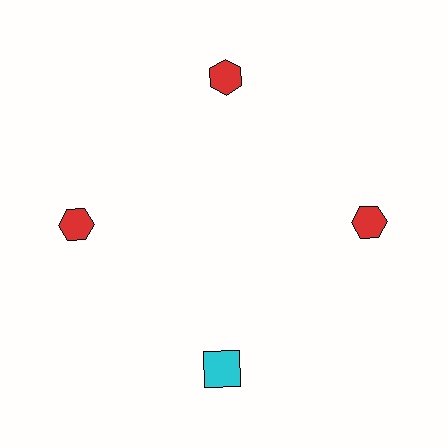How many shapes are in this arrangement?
There are 4 shapes arranged in a ring pattern.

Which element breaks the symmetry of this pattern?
The cyan square at roughly the 6 o'clock position breaks the symmetry. All other shapes are red hexagons.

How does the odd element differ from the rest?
It differs in both color (cyan instead of red) and shape (square instead of hexagon).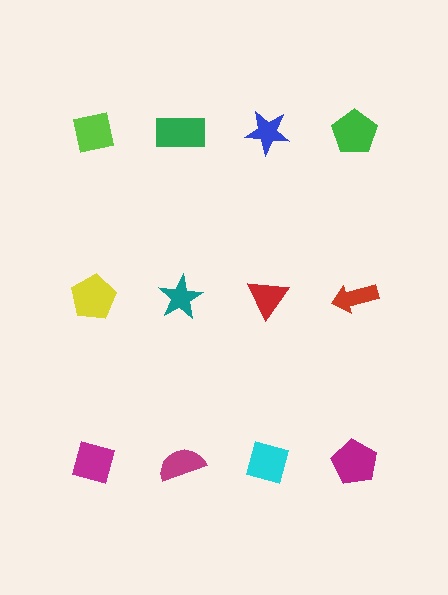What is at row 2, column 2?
A teal star.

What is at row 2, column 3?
A red triangle.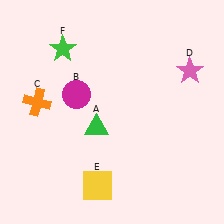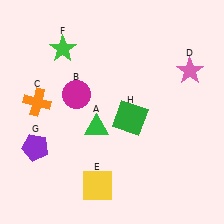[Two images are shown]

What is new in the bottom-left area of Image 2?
A purple pentagon (G) was added in the bottom-left area of Image 2.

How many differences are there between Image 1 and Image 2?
There are 2 differences between the two images.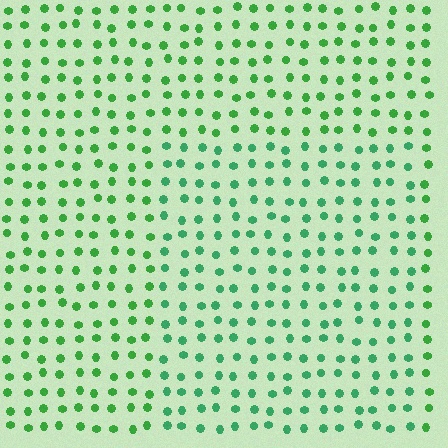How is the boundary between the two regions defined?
The boundary is defined purely by a slight shift in hue (about 23 degrees). Spacing, size, and orientation are identical on both sides.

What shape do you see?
I see a rectangle.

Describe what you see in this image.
The image is filled with small green elements in a uniform arrangement. A rectangle-shaped region is visible where the elements are tinted to a slightly different hue, forming a subtle color boundary.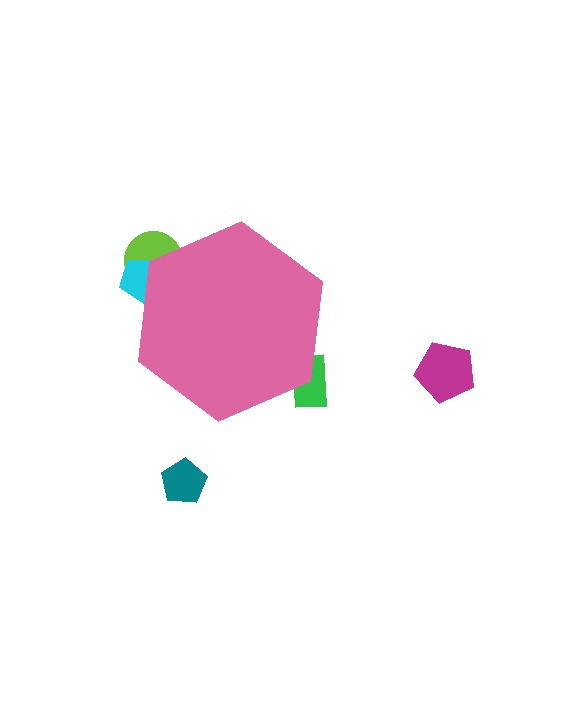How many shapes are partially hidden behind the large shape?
3 shapes are partially hidden.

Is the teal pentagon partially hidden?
No, the teal pentagon is fully visible.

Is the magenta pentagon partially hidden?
No, the magenta pentagon is fully visible.